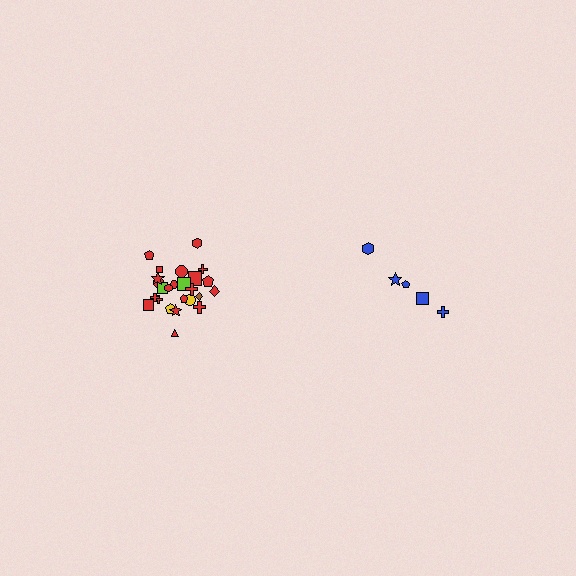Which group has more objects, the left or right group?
The left group.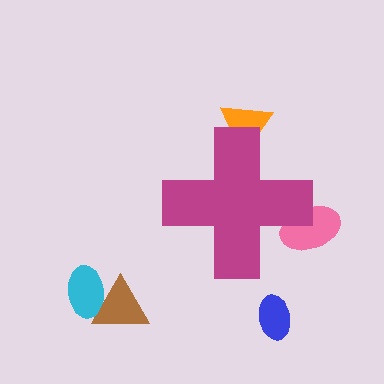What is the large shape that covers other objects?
A magenta cross.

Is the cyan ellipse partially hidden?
No, the cyan ellipse is fully visible.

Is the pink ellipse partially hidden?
Yes, the pink ellipse is partially hidden behind the magenta cross.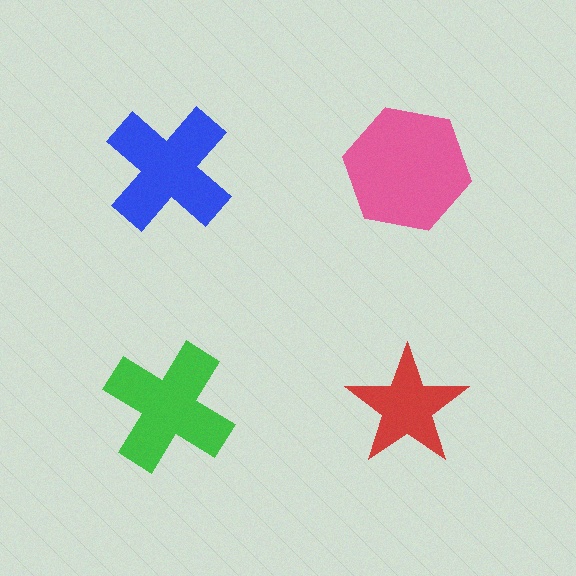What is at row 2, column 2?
A red star.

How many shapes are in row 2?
2 shapes.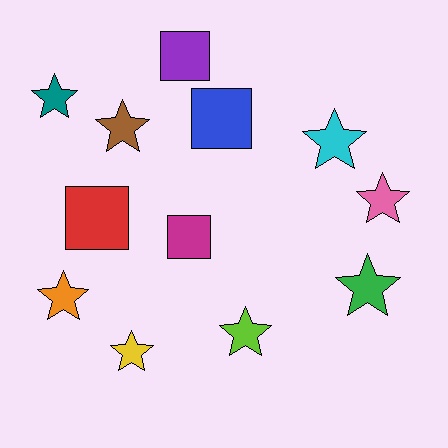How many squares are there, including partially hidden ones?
There are 4 squares.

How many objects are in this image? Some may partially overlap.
There are 12 objects.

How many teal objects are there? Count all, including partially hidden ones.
There is 1 teal object.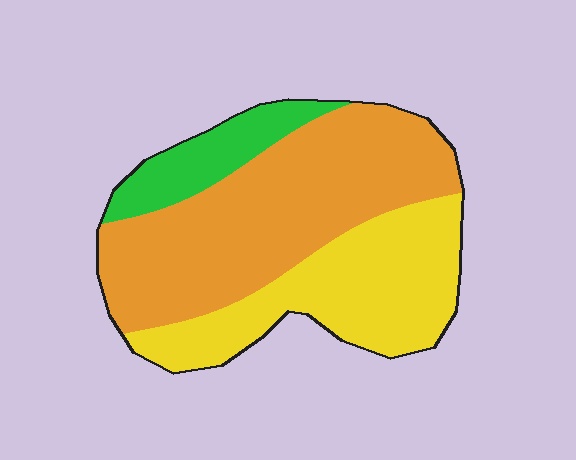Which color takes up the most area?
Orange, at roughly 50%.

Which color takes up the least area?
Green, at roughly 15%.